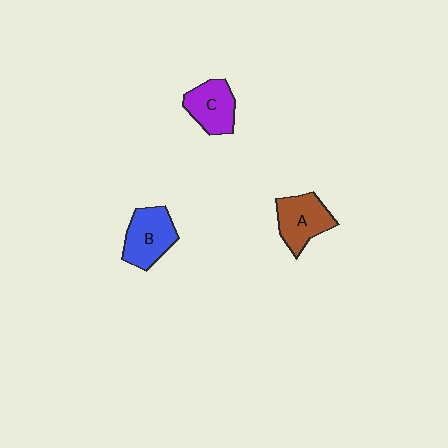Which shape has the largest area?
Shape B (blue).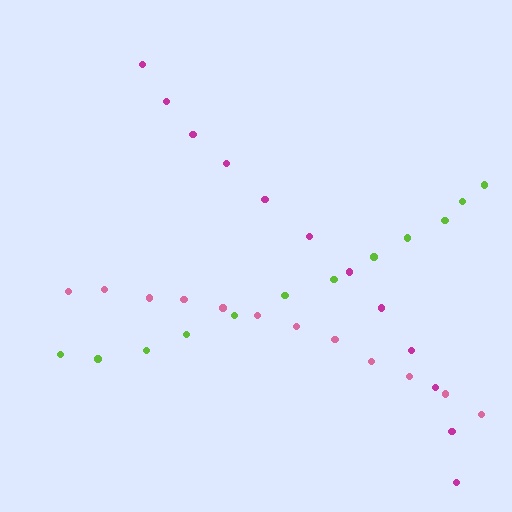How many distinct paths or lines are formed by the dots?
There are 3 distinct paths.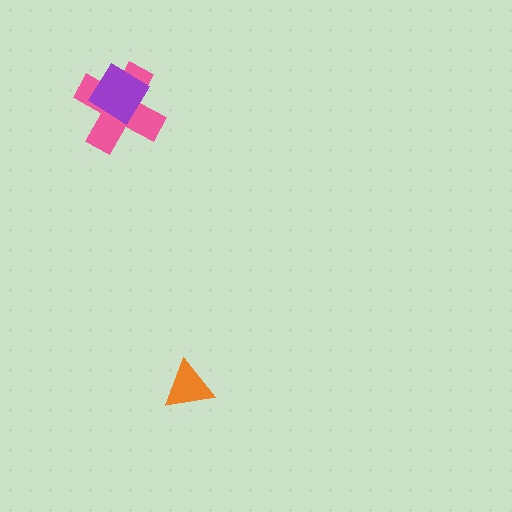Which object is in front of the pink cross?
The purple diamond is in front of the pink cross.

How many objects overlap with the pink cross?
1 object overlaps with the pink cross.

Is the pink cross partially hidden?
Yes, it is partially covered by another shape.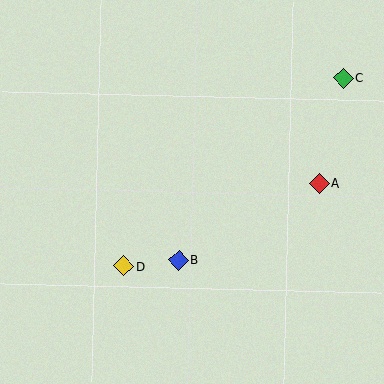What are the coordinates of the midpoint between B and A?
The midpoint between B and A is at (249, 222).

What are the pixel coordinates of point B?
Point B is at (178, 260).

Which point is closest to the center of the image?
Point B at (178, 260) is closest to the center.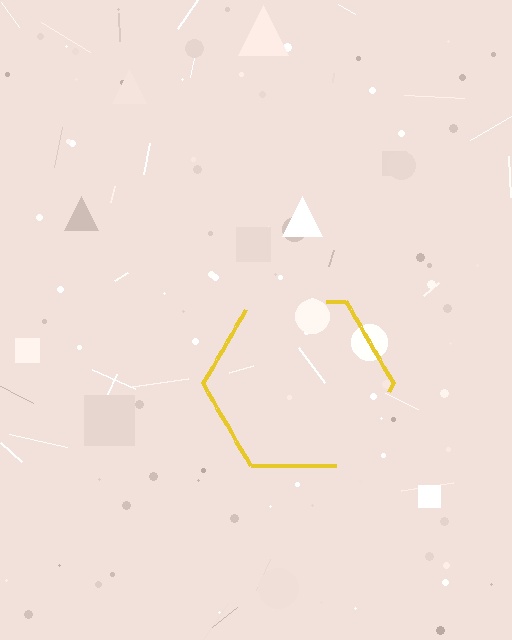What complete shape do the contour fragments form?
The contour fragments form a hexagon.